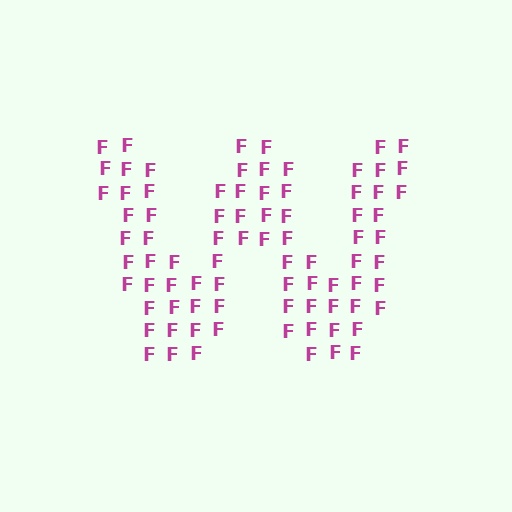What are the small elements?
The small elements are letter F's.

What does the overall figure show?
The overall figure shows the letter W.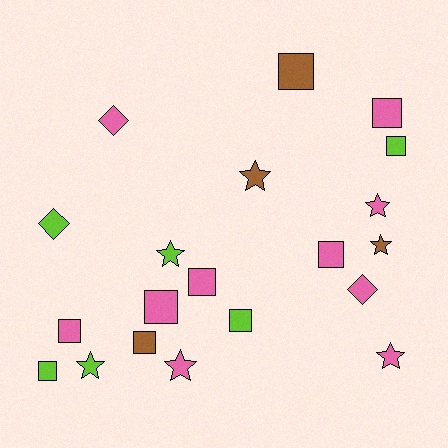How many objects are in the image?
There are 20 objects.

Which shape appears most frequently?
Square, with 10 objects.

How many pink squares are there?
There are 5 pink squares.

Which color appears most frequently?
Pink, with 10 objects.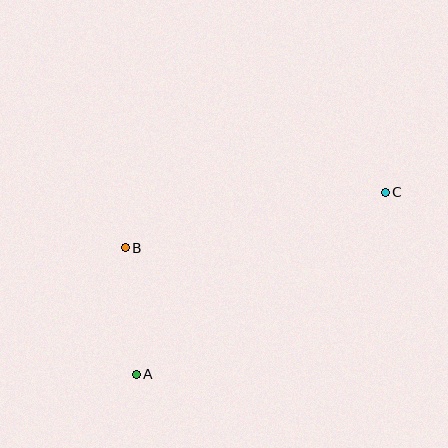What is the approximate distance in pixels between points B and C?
The distance between B and C is approximately 266 pixels.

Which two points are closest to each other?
Points A and B are closest to each other.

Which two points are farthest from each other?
Points A and C are farthest from each other.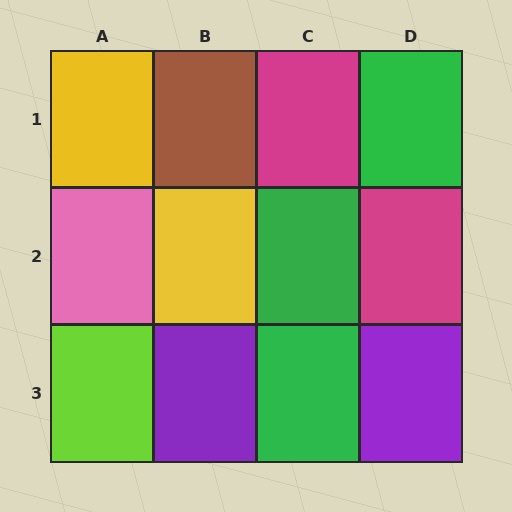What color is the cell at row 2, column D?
Magenta.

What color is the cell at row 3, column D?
Purple.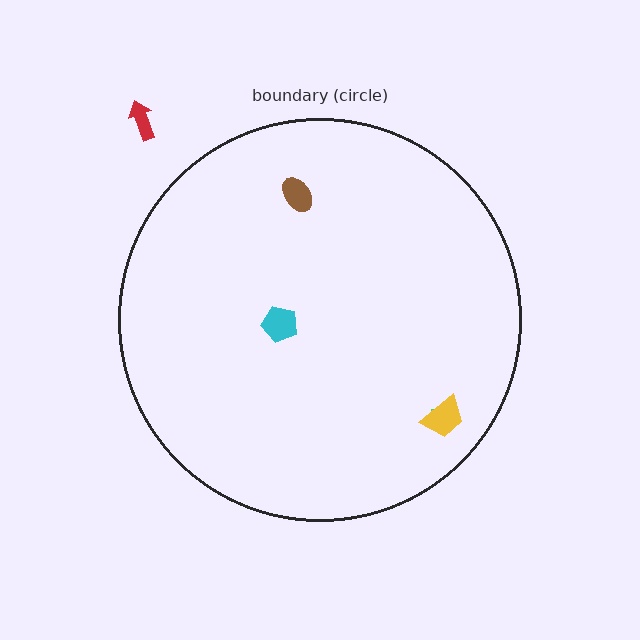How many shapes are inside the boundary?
4 inside, 1 outside.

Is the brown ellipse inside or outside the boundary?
Inside.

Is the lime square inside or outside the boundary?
Inside.